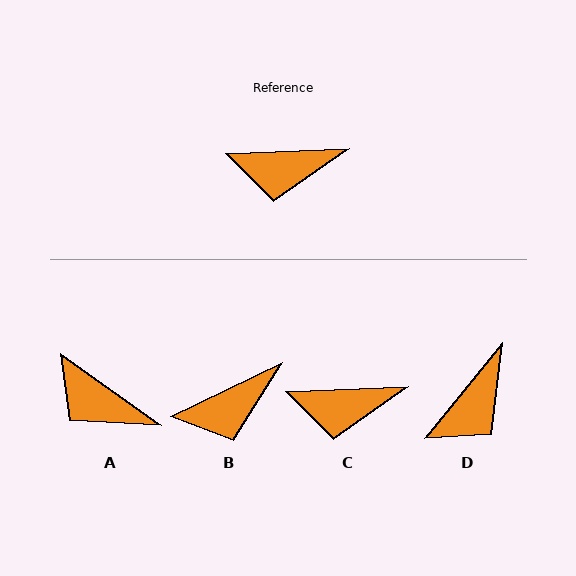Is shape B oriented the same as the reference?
No, it is off by about 23 degrees.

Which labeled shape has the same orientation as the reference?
C.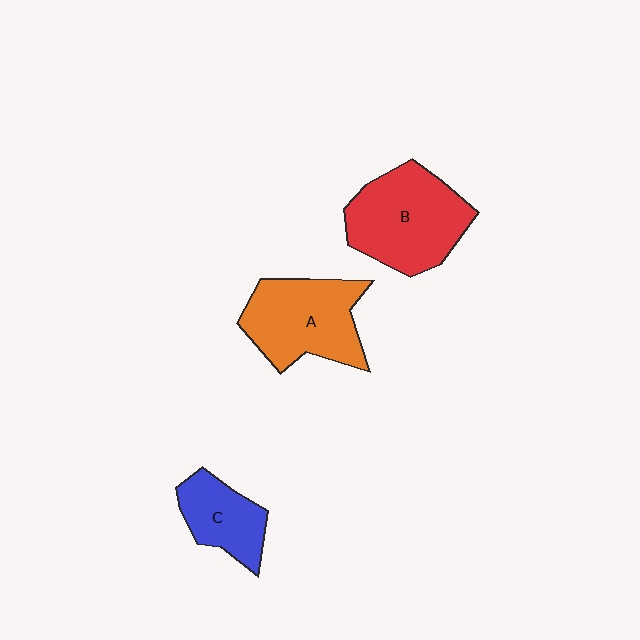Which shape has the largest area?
Shape B (red).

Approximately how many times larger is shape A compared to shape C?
Approximately 1.7 times.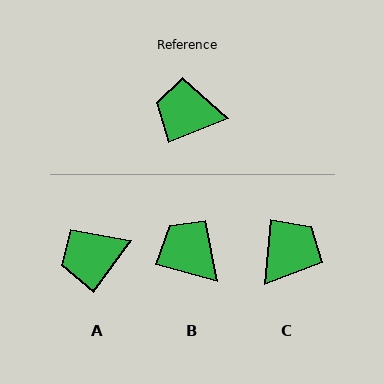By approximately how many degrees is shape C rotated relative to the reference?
Approximately 117 degrees clockwise.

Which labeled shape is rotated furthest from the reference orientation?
C, about 117 degrees away.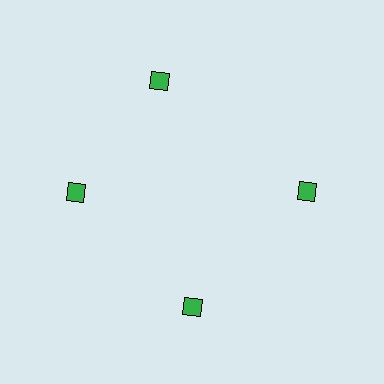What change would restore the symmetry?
The symmetry would be restored by rotating it back into even spacing with its neighbors so that all 4 diamonds sit at equal angles and equal distance from the center.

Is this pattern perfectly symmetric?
No. The 4 green diamonds are arranged in a ring, but one element near the 12 o'clock position is rotated out of alignment along the ring, breaking the 4-fold rotational symmetry.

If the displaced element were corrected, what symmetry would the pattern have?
It would have 4-fold rotational symmetry — the pattern would map onto itself every 90 degrees.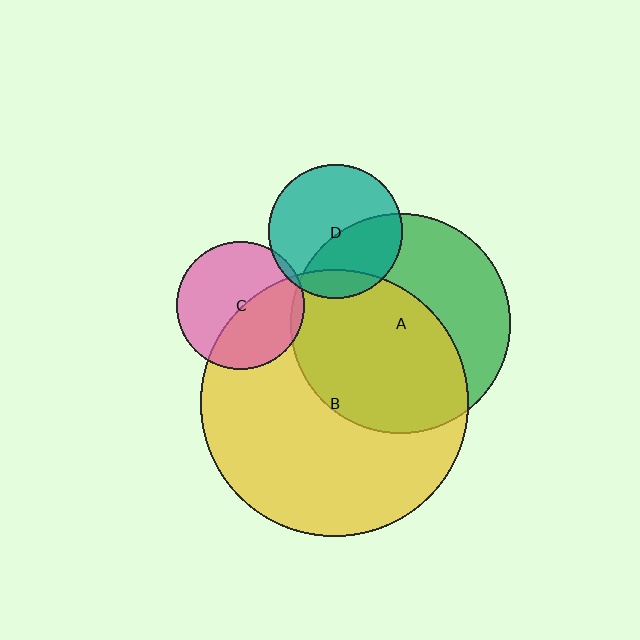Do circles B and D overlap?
Yes.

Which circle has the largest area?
Circle B (yellow).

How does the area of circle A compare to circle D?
Approximately 2.7 times.